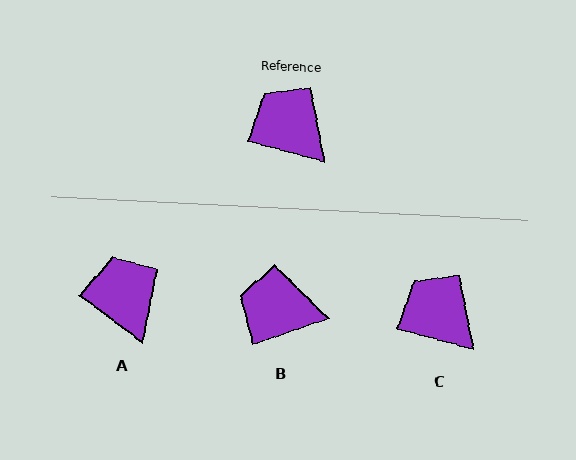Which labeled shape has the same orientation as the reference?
C.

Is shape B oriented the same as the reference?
No, it is off by about 34 degrees.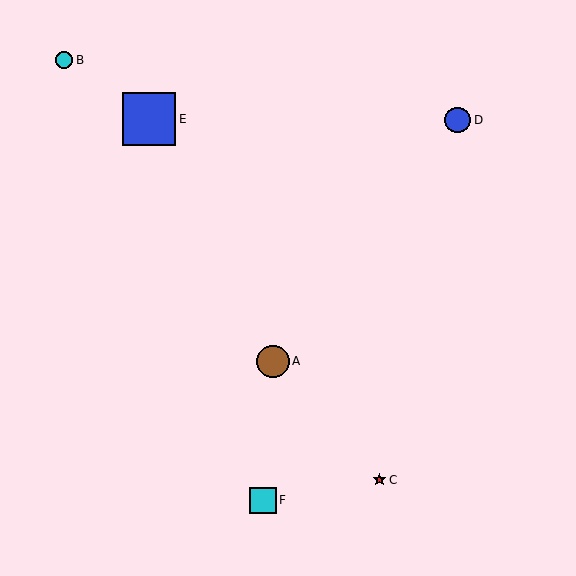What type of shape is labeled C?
Shape C is a red star.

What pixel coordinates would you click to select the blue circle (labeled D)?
Click at (458, 120) to select the blue circle D.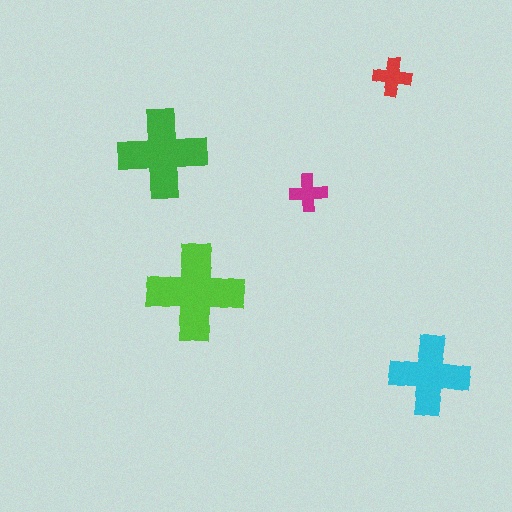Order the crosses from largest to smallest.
the lime one, the green one, the cyan one, the red one, the magenta one.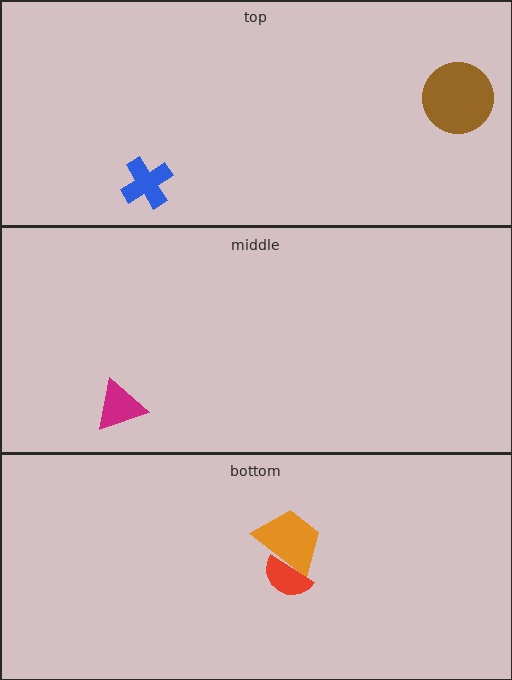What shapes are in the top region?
The blue cross, the brown circle.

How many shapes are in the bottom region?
2.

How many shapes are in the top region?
2.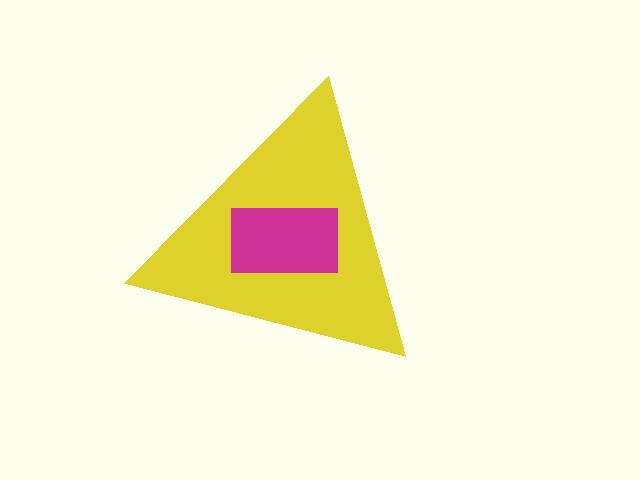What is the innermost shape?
The magenta rectangle.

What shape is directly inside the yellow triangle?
The magenta rectangle.